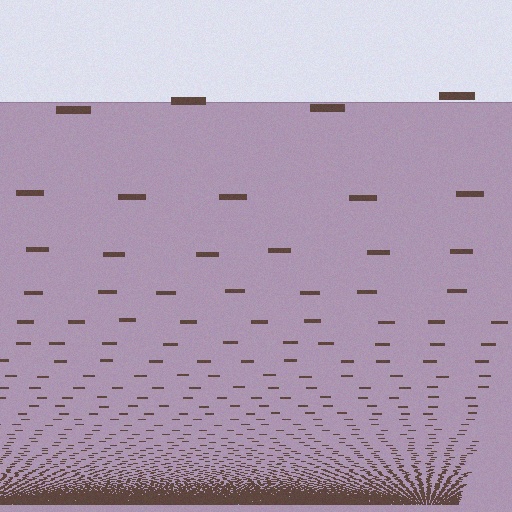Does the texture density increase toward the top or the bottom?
Density increases toward the bottom.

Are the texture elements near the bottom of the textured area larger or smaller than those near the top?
Smaller. The gradient is inverted — elements near the bottom are smaller and denser.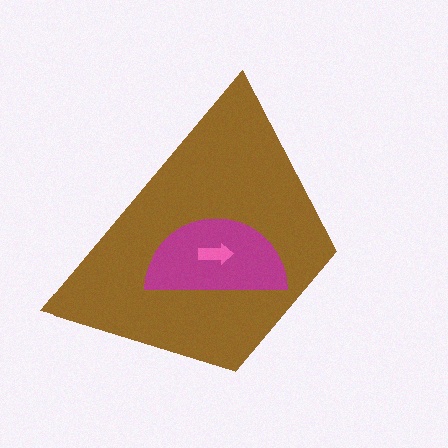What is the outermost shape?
The brown trapezoid.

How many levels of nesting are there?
3.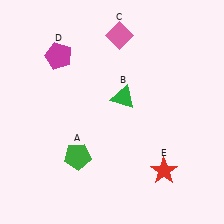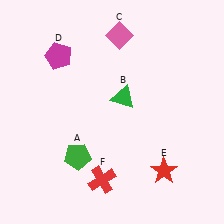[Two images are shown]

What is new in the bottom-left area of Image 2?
A red cross (F) was added in the bottom-left area of Image 2.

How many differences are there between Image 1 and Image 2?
There is 1 difference between the two images.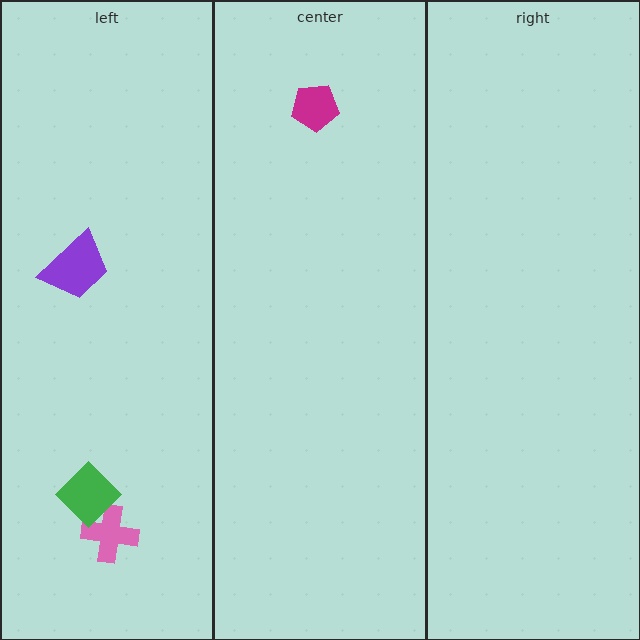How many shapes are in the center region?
1.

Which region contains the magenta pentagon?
The center region.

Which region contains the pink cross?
The left region.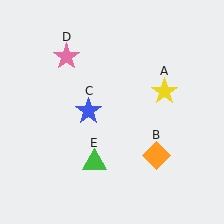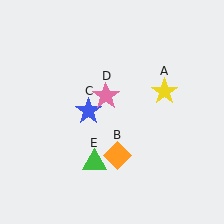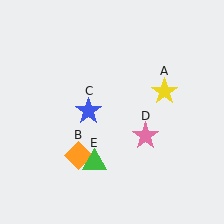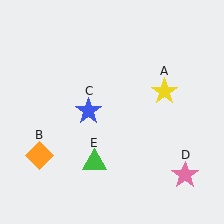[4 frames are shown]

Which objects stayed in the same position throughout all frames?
Yellow star (object A) and blue star (object C) and green triangle (object E) remained stationary.